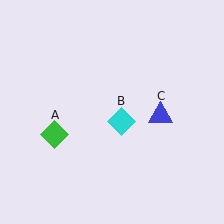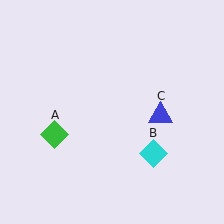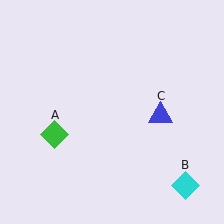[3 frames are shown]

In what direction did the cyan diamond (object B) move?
The cyan diamond (object B) moved down and to the right.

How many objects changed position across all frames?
1 object changed position: cyan diamond (object B).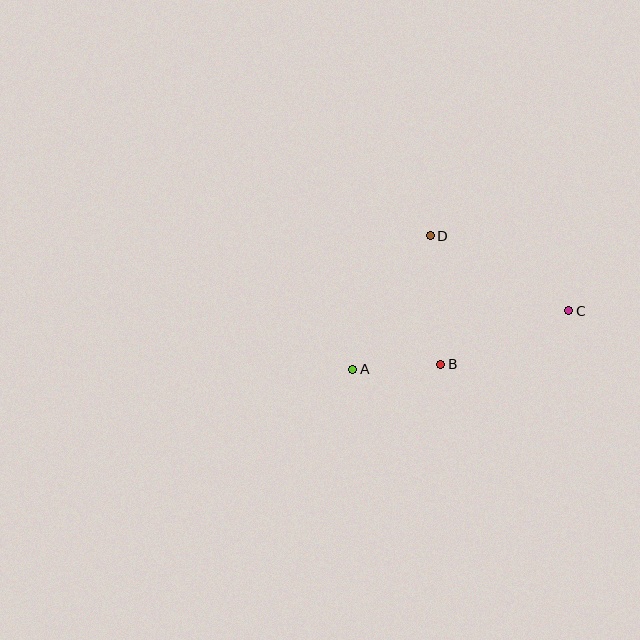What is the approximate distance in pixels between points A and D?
The distance between A and D is approximately 155 pixels.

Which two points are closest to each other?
Points A and B are closest to each other.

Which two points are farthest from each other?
Points A and C are farthest from each other.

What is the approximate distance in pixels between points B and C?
The distance between B and C is approximately 139 pixels.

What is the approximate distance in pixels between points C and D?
The distance between C and D is approximately 157 pixels.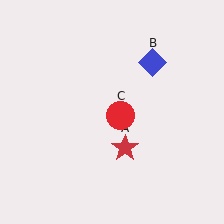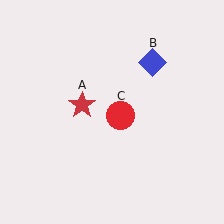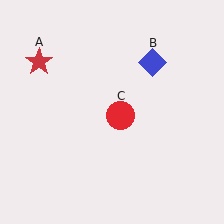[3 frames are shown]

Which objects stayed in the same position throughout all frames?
Blue diamond (object B) and red circle (object C) remained stationary.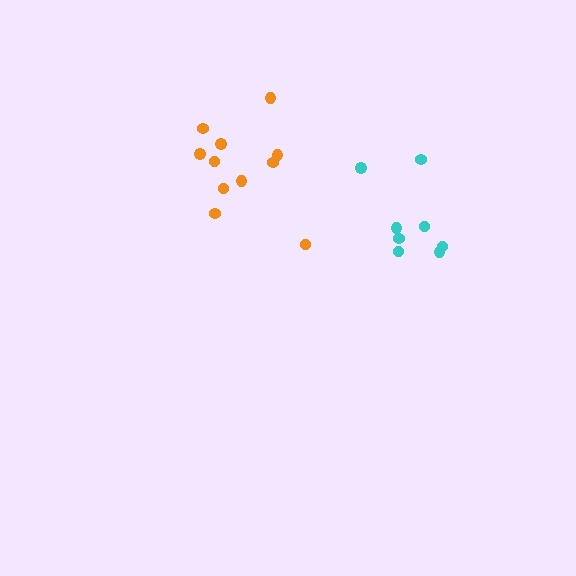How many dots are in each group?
Group 1: 8 dots, Group 2: 11 dots (19 total).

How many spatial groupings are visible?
There are 2 spatial groupings.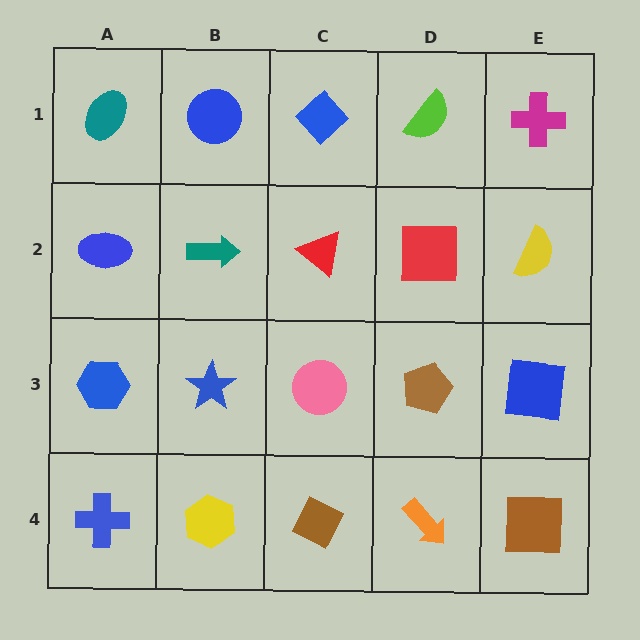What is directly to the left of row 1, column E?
A lime semicircle.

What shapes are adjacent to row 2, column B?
A blue circle (row 1, column B), a blue star (row 3, column B), a blue ellipse (row 2, column A), a red triangle (row 2, column C).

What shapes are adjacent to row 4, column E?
A blue square (row 3, column E), an orange arrow (row 4, column D).